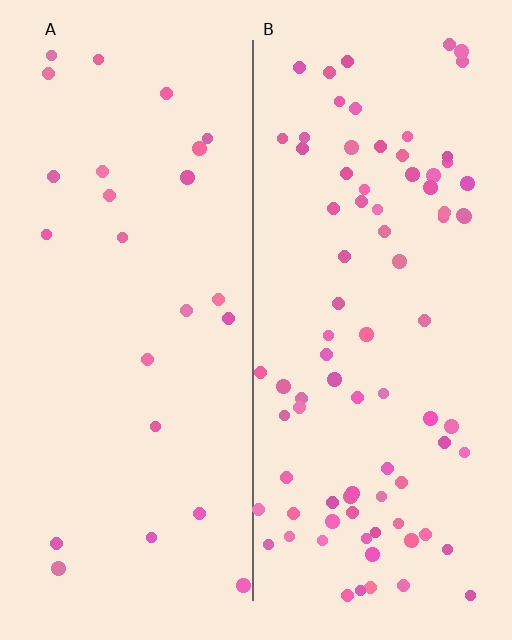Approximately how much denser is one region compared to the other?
Approximately 3.3× — region B over region A.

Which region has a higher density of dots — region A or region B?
B (the right).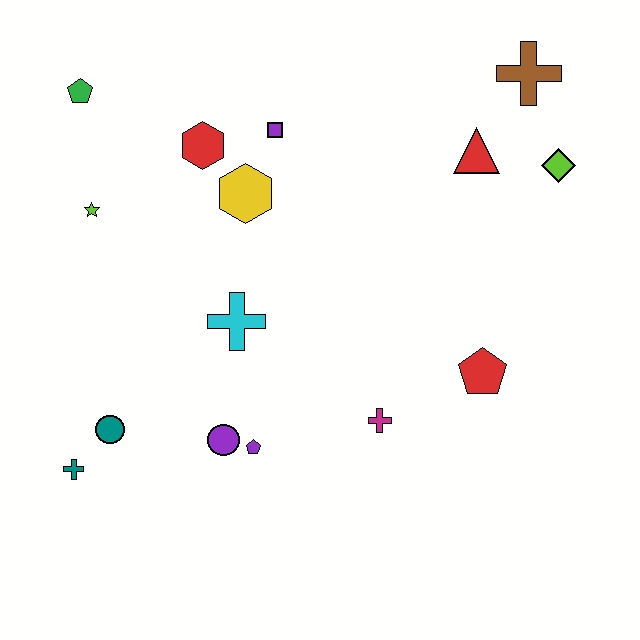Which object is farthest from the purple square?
The teal cross is farthest from the purple square.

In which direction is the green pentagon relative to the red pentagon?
The green pentagon is to the left of the red pentagon.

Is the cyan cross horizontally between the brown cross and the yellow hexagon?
No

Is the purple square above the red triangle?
Yes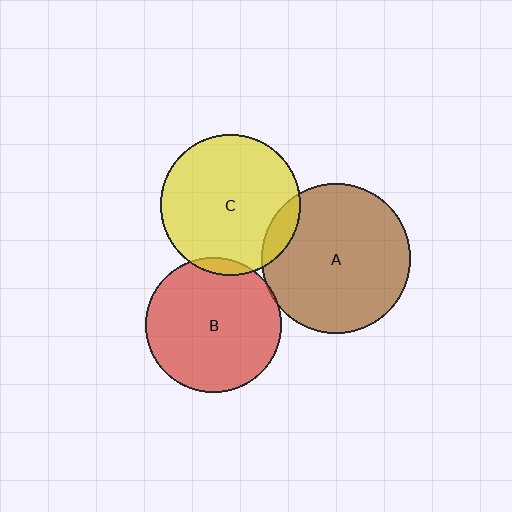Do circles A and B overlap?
Yes.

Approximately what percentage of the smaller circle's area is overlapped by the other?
Approximately 5%.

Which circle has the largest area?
Circle A (brown).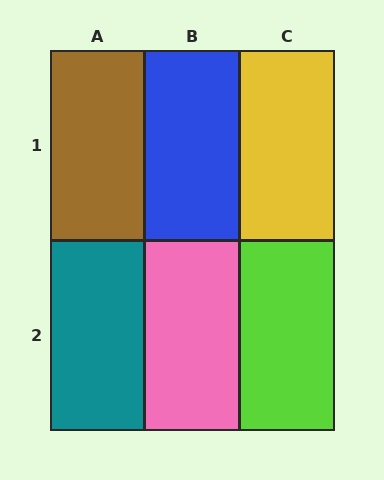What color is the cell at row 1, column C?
Yellow.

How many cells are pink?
1 cell is pink.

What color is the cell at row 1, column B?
Blue.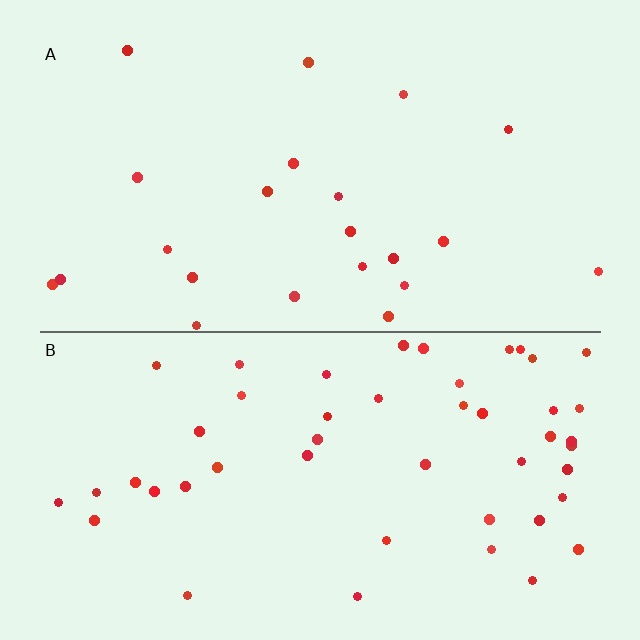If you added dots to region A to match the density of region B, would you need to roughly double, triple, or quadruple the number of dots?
Approximately double.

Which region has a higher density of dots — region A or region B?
B (the bottom).